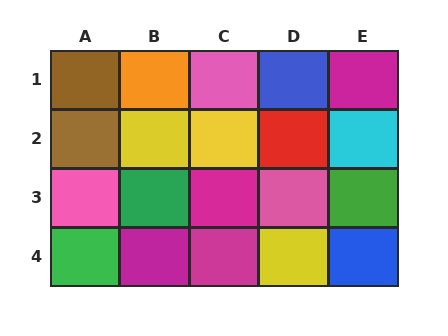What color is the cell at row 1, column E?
Magenta.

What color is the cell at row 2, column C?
Yellow.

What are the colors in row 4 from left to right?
Green, magenta, magenta, yellow, blue.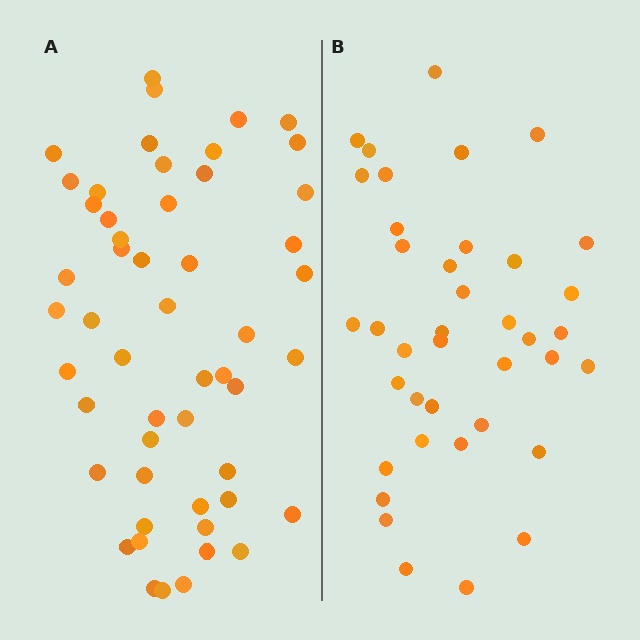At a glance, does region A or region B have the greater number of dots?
Region A (the left region) has more dots.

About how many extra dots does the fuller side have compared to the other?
Region A has approximately 15 more dots than region B.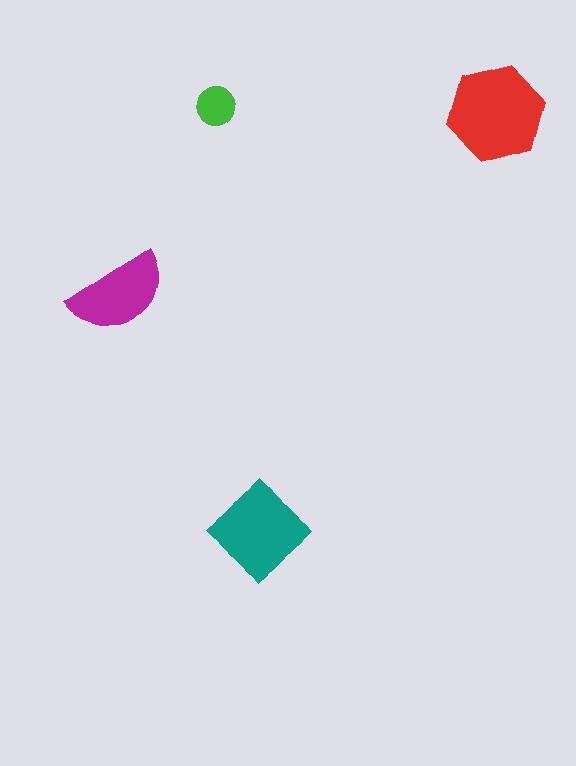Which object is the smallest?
The green circle.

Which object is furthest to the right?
The red hexagon is rightmost.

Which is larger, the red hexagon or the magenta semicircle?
The red hexagon.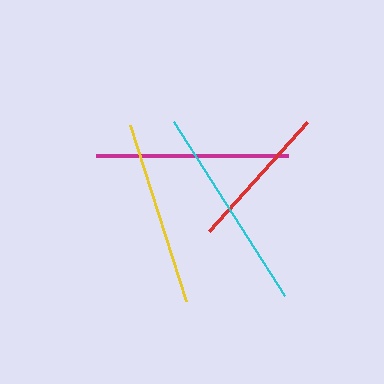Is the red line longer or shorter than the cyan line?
The cyan line is longer than the red line.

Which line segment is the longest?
The cyan line is the longest at approximately 207 pixels.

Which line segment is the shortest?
The red line is the shortest at approximately 146 pixels.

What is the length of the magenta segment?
The magenta segment is approximately 192 pixels long.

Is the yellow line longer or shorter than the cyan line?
The cyan line is longer than the yellow line.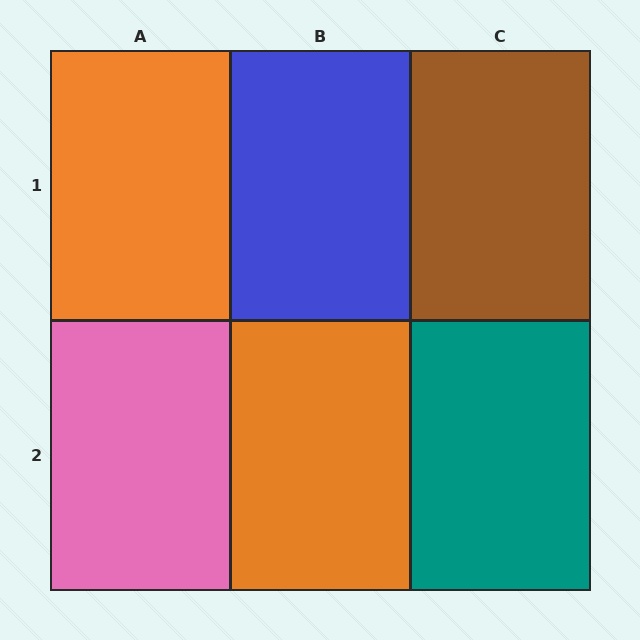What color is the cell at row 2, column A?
Pink.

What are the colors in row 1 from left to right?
Orange, blue, brown.